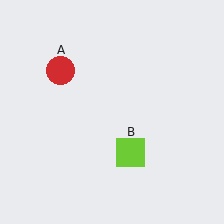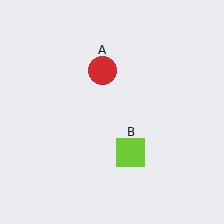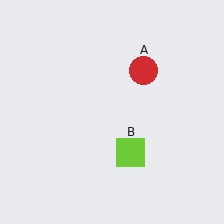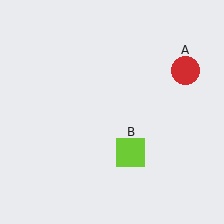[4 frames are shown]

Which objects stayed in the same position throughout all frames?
Lime square (object B) remained stationary.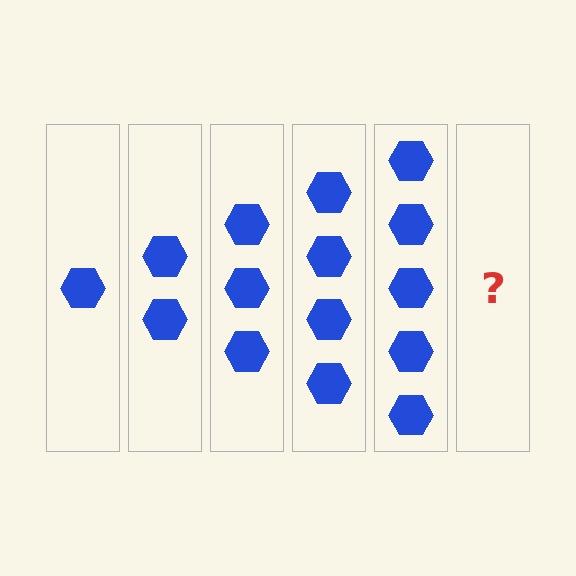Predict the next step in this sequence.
The next step is 6 hexagons.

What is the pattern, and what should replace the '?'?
The pattern is that each step adds one more hexagon. The '?' should be 6 hexagons.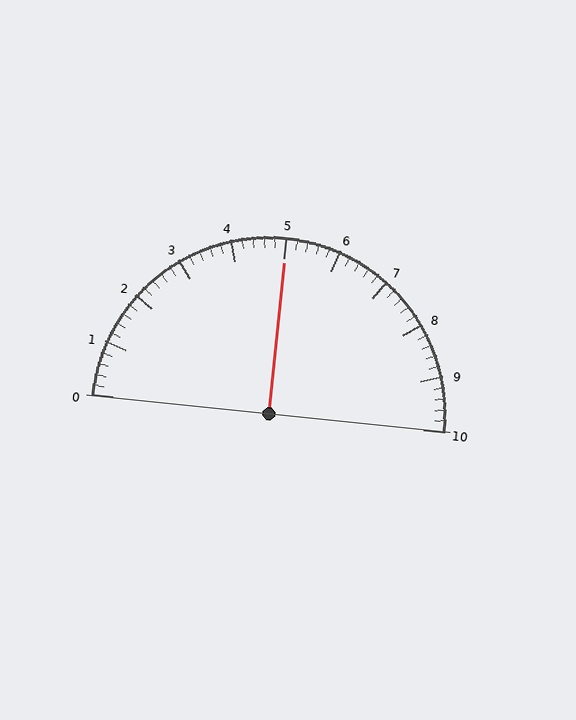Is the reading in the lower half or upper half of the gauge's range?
The reading is in the upper half of the range (0 to 10).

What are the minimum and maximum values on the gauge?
The gauge ranges from 0 to 10.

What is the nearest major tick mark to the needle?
The nearest major tick mark is 5.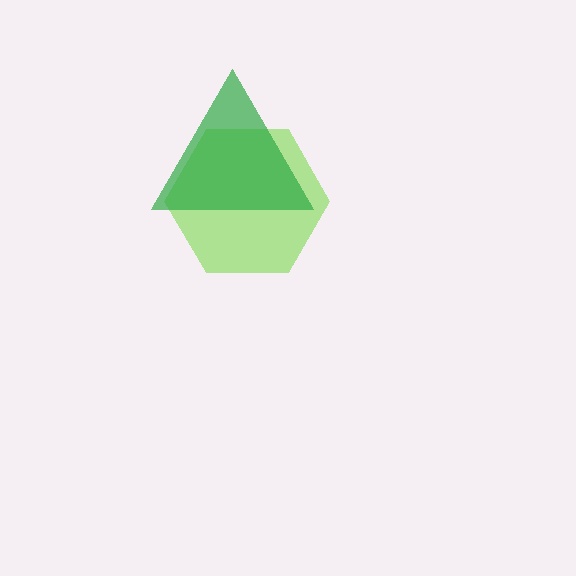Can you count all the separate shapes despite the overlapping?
Yes, there are 2 separate shapes.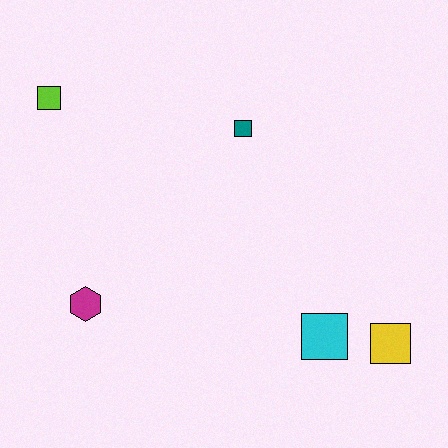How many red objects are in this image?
There are no red objects.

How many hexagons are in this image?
There is 1 hexagon.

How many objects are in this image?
There are 5 objects.